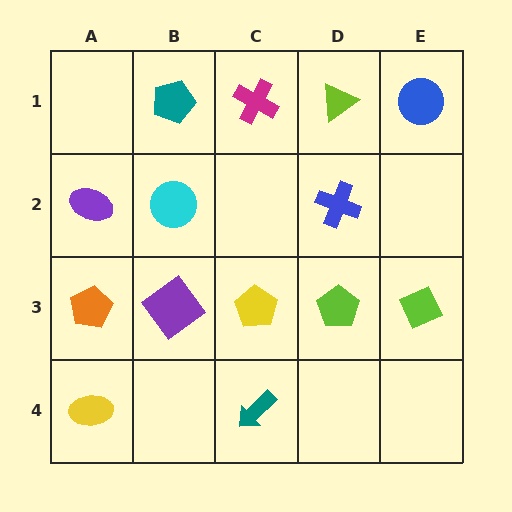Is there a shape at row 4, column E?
No, that cell is empty.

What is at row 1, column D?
A lime triangle.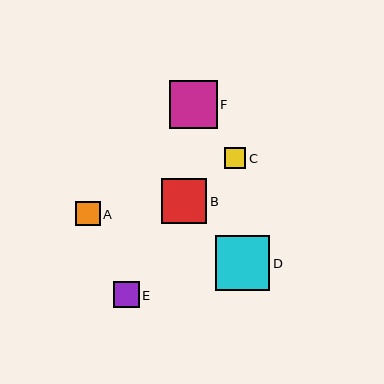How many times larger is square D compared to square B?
Square D is approximately 1.2 times the size of square B.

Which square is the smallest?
Square C is the smallest with a size of approximately 22 pixels.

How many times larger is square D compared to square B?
Square D is approximately 1.2 times the size of square B.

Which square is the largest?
Square D is the largest with a size of approximately 54 pixels.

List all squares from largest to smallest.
From largest to smallest: D, F, B, E, A, C.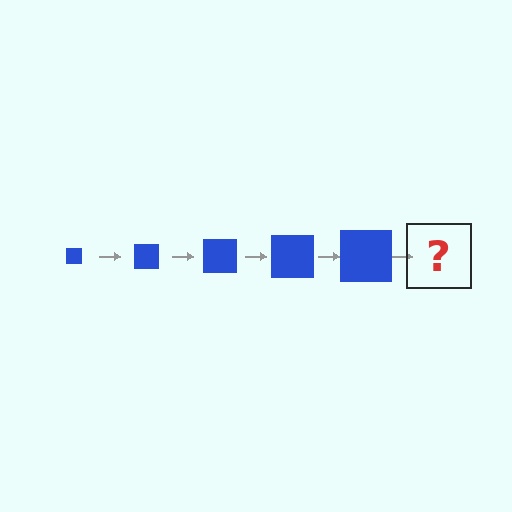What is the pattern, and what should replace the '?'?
The pattern is that the square gets progressively larger each step. The '?' should be a blue square, larger than the previous one.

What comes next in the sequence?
The next element should be a blue square, larger than the previous one.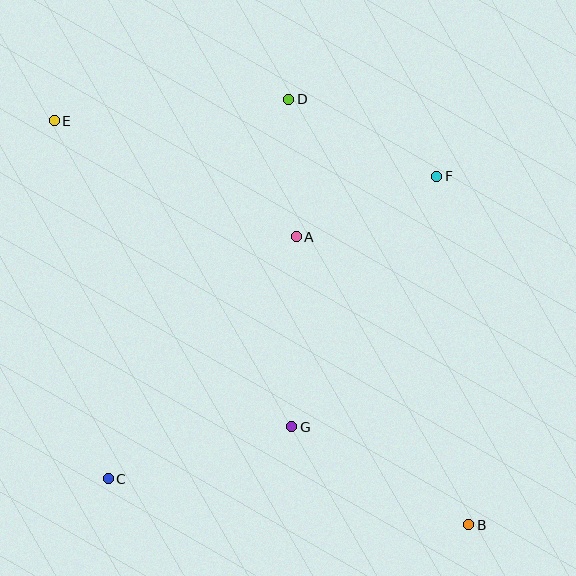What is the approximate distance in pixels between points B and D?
The distance between B and D is approximately 462 pixels.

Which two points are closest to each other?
Points A and D are closest to each other.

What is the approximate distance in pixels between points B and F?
The distance between B and F is approximately 350 pixels.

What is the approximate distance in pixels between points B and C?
The distance between B and C is approximately 363 pixels.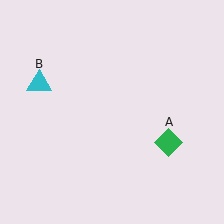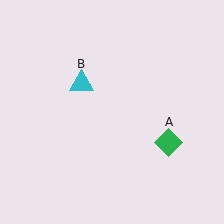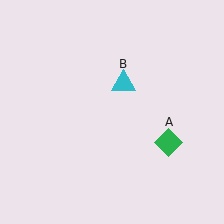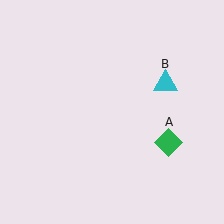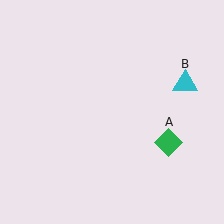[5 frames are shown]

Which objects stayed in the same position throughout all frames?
Green diamond (object A) remained stationary.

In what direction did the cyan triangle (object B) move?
The cyan triangle (object B) moved right.